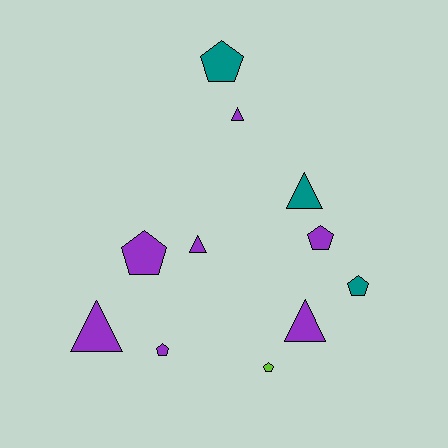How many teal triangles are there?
There is 1 teal triangle.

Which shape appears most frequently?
Pentagon, with 6 objects.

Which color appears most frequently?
Purple, with 7 objects.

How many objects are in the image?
There are 11 objects.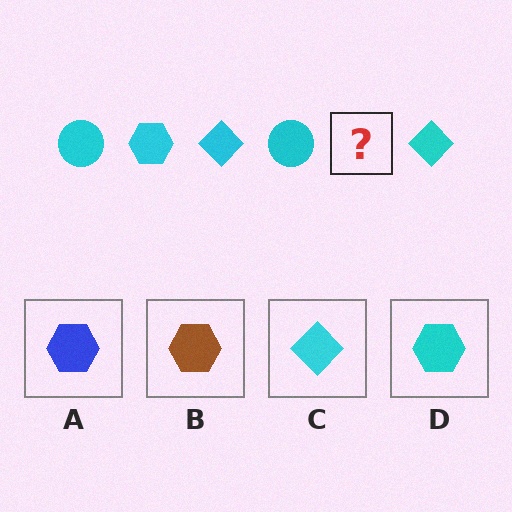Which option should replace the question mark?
Option D.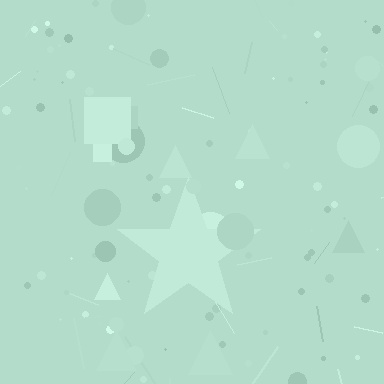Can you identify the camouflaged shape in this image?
The camouflaged shape is a star.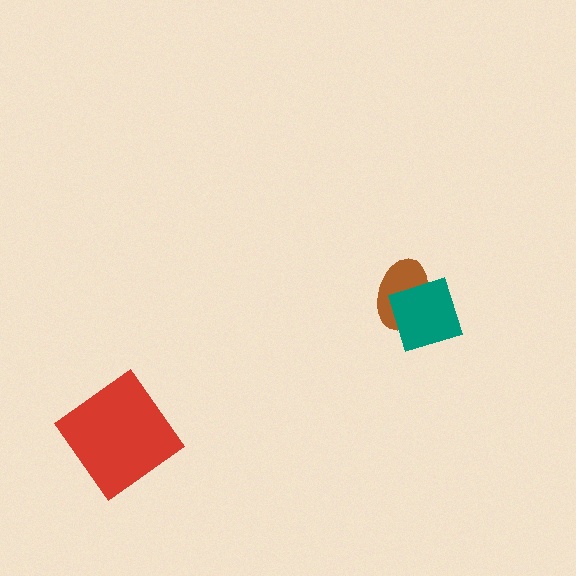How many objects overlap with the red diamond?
0 objects overlap with the red diamond.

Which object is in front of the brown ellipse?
The teal diamond is in front of the brown ellipse.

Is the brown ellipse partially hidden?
Yes, it is partially covered by another shape.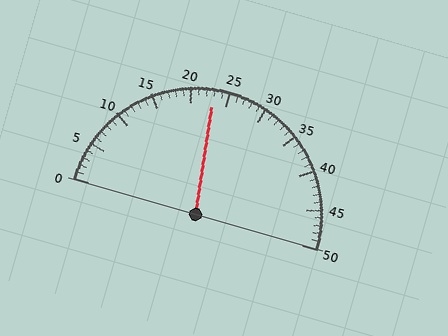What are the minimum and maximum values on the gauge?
The gauge ranges from 0 to 50.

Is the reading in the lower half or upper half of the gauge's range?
The reading is in the lower half of the range (0 to 50).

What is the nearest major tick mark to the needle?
The nearest major tick mark is 25.